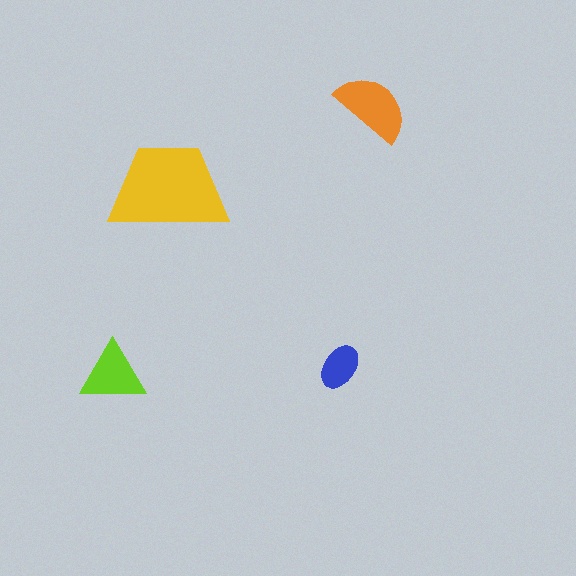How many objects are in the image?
There are 4 objects in the image.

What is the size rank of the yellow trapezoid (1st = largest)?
1st.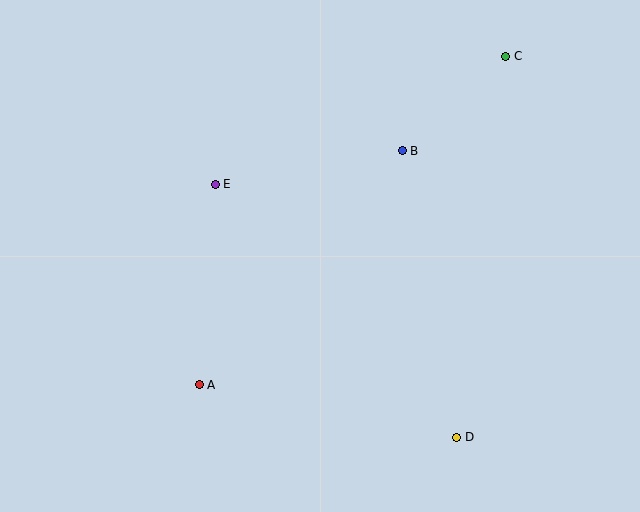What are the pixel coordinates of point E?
Point E is at (215, 184).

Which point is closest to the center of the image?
Point E at (215, 184) is closest to the center.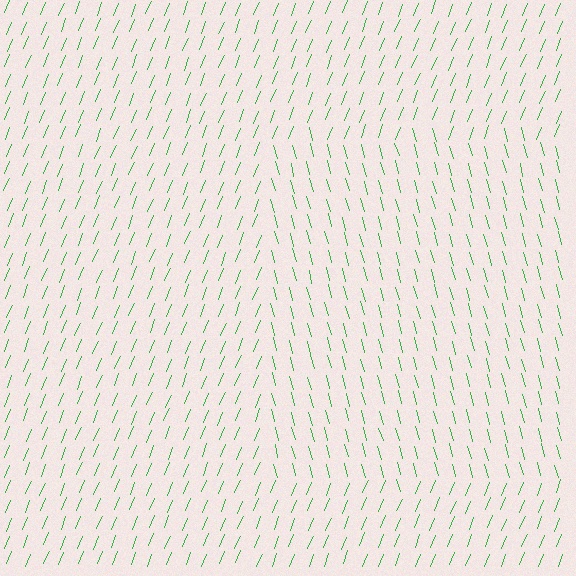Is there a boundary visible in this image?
Yes, there is a texture boundary formed by a change in line orientation.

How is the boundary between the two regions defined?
The boundary is defined purely by a change in line orientation (approximately 37 degrees difference). All lines are the same color and thickness.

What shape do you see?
I see a rectangle.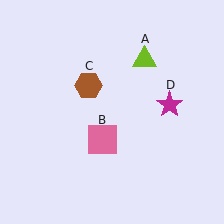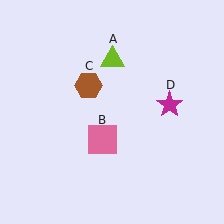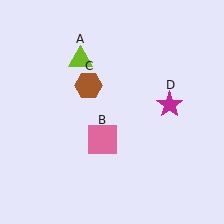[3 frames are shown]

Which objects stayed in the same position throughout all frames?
Pink square (object B) and brown hexagon (object C) and magenta star (object D) remained stationary.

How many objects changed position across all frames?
1 object changed position: lime triangle (object A).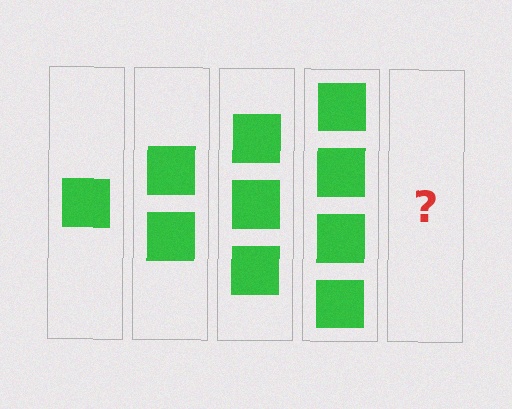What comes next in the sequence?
The next element should be 5 squares.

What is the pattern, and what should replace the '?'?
The pattern is that each step adds one more square. The '?' should be 5 squares.